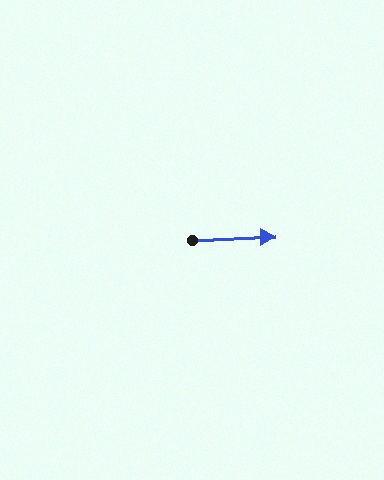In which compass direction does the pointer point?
East.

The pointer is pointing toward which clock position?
Roughly 3 o'clock.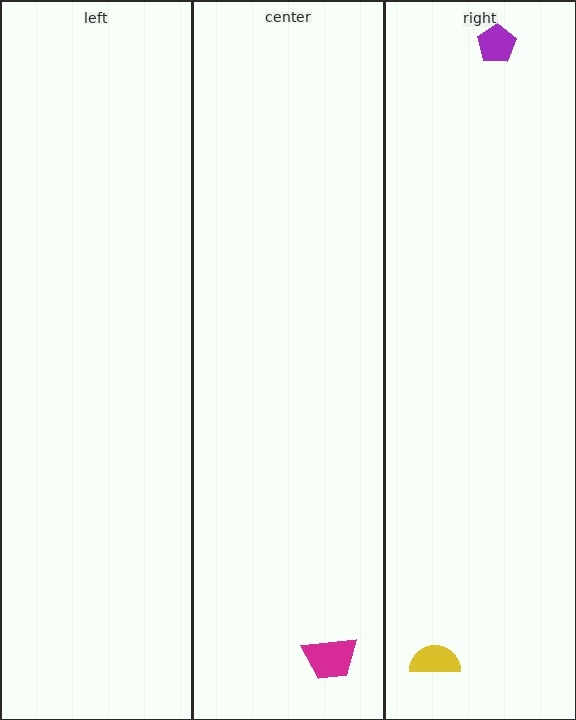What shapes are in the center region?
The magenta trapezoid.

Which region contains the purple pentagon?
The right region.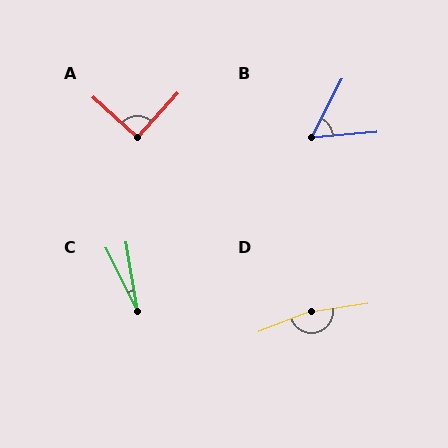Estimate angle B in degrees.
Approximately 58 degrees.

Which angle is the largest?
D, at approximately 167 degrees.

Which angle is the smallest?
C, at approximately 17 degrees.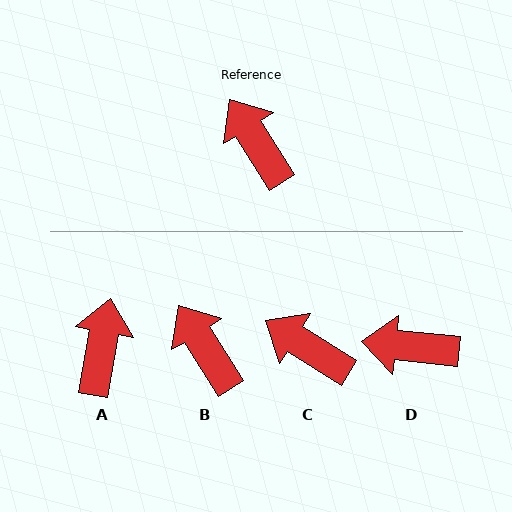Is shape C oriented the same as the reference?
No, it is off by about 25 degrees.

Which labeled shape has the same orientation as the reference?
B.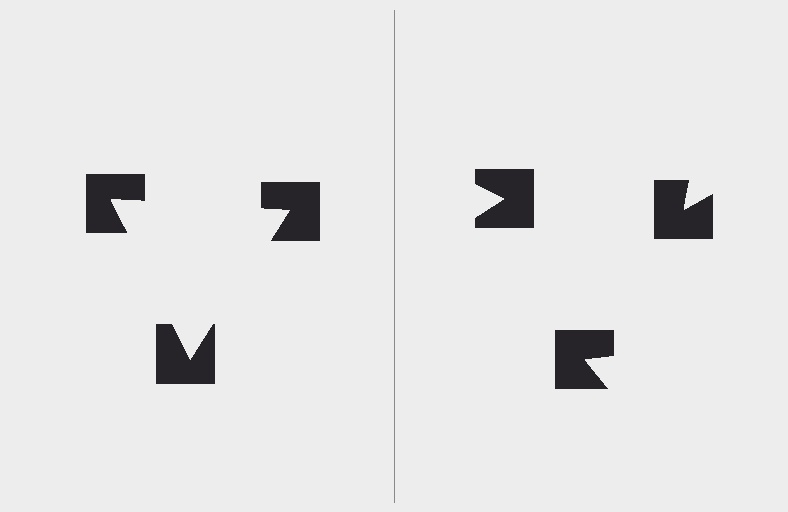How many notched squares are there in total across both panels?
6 — 3 on each side.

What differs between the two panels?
The notched squares are positioned identically on both sides; only the wedge orientations differ. On the left they align to a triangle; on the right they are misaligned.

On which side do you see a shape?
An illusory triangle appears on the left side. On the right side the wedge cuts are rotated, so no coherent shape forms.